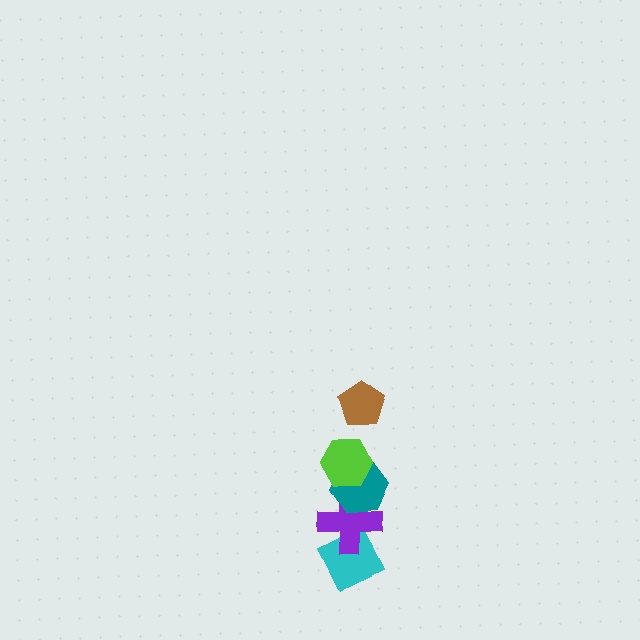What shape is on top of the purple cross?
The teal hexagon is on top of the purple cross.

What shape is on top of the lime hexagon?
The brown pentagon is on top of the lime hexagon.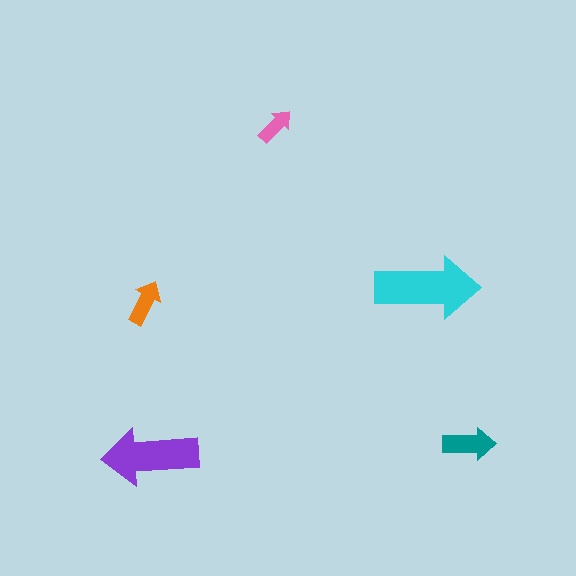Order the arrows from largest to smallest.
the cyan one, the purple one, the teal one, the orange one, the pink one.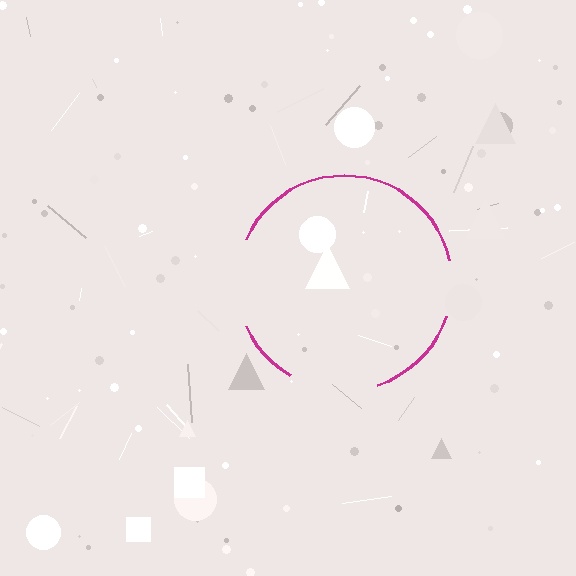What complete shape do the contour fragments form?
The contour fragments form a circle.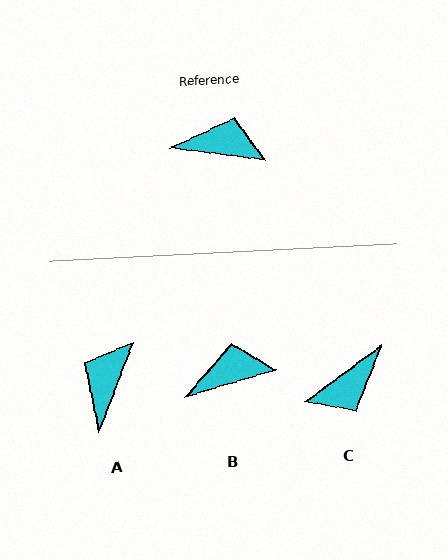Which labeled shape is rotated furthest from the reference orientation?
C, about 136 degrees away.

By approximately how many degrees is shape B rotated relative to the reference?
Approximately 24 degrees counter-clockwise.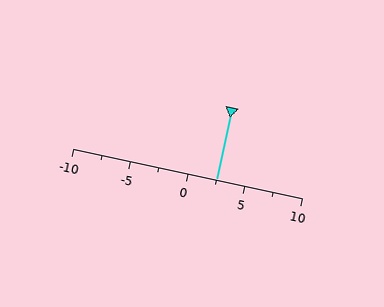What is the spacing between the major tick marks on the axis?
The major ticks are spaced 5 apart.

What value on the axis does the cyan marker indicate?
The marker indicates approximately 2.5.